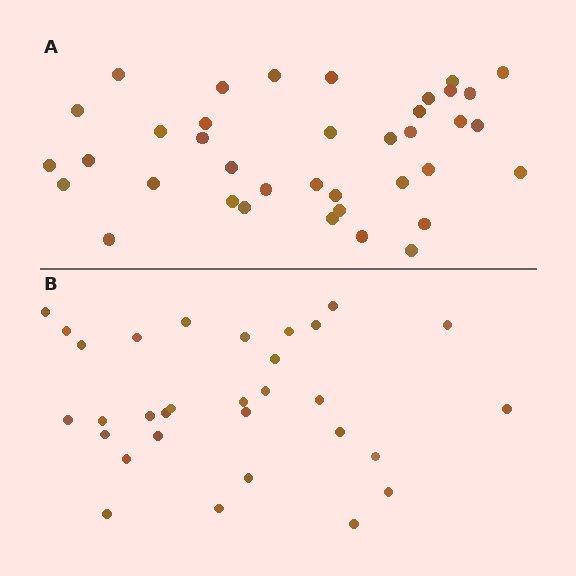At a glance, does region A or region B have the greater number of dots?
Region A (the top region) has more dots.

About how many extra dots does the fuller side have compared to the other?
Region A has roughly 8 or so more dots than region B.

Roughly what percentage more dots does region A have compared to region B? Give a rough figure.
About 25% more.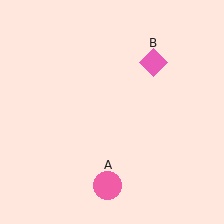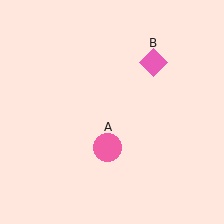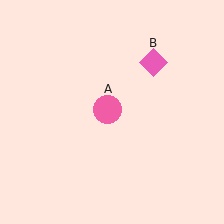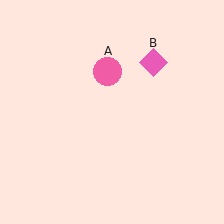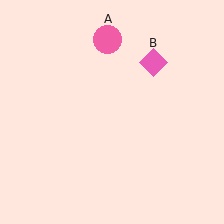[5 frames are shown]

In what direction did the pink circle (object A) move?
The pink circle (object A) moved up.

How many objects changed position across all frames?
1 object changed position: pink circle (object A).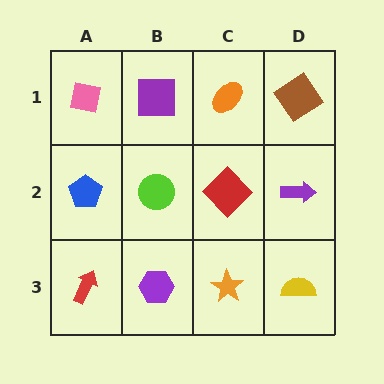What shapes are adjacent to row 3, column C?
A red diamond (row 2, column C), a purple hexagon (row 3, column B), a yellow semicircle (row 3, column D).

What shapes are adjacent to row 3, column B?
A lime circle (row 2, column B), a red arrow (row 3, column A), an orange star (row 3, column C).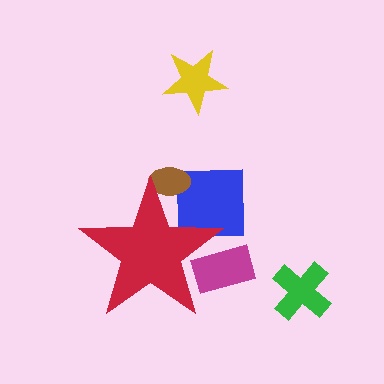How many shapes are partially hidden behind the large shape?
3 shapes are partially hidden.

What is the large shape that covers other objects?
A red star.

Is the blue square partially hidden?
Yes, the blue square is partially hidden behind the red star.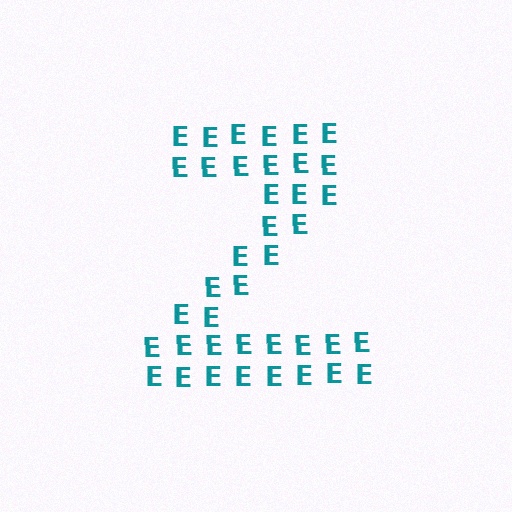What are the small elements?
The small elements are letter E's.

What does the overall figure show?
The overall figure shows the letter Z.